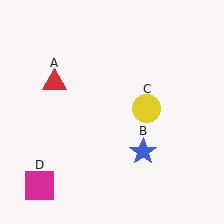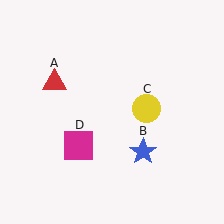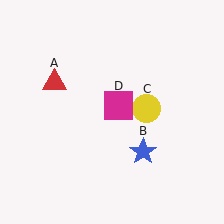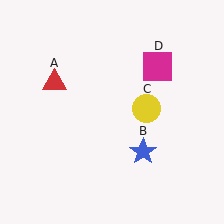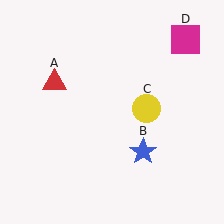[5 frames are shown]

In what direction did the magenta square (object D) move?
The magenta square (object D) moved up and to the right.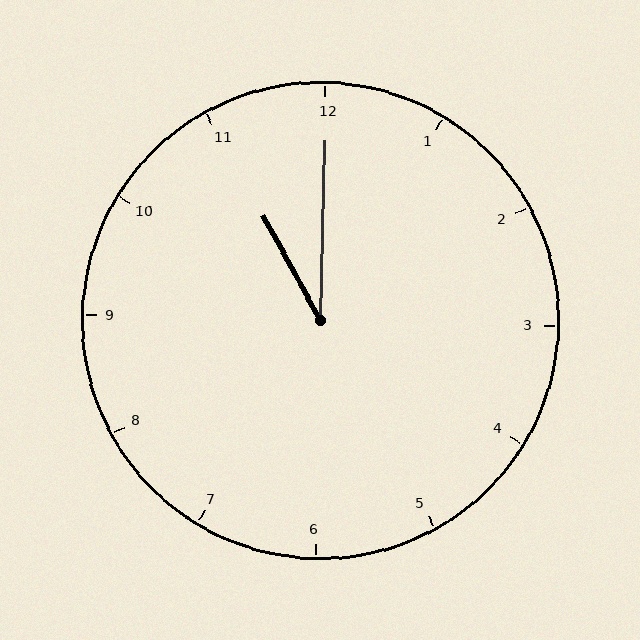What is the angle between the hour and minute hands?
Approximately 30 degrees.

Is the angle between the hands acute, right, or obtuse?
It is acute.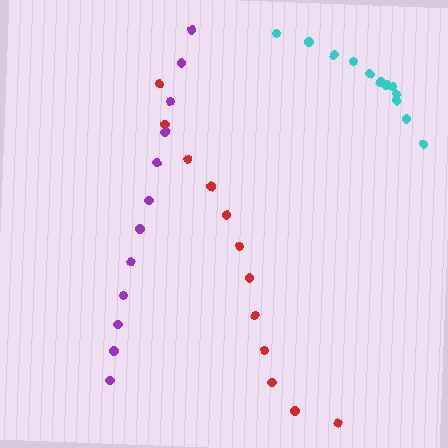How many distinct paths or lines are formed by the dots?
There are 3 distinct paths.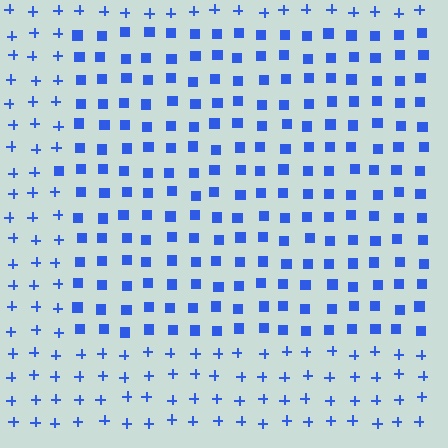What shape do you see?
I see a rectangle.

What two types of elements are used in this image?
The image uses squares inside the rectangle region and plus signs outside it.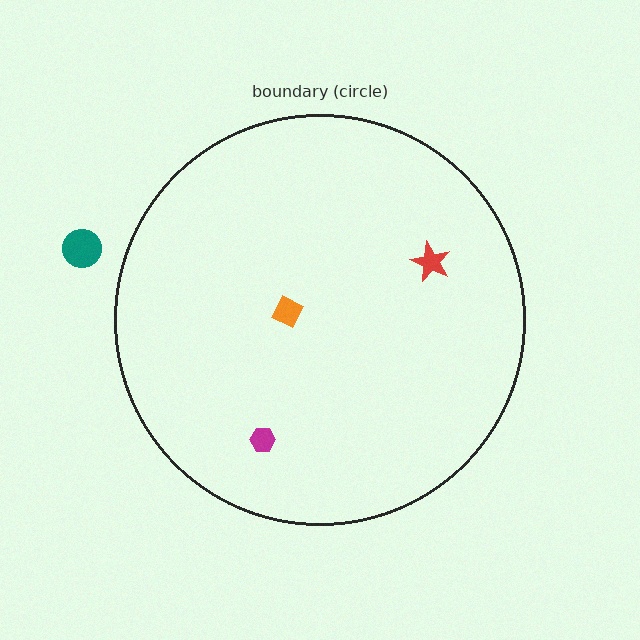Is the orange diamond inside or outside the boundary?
Inside.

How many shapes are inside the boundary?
3 inside, 1 outside.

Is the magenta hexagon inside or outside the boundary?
Inside.